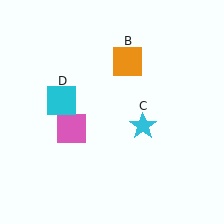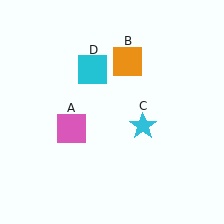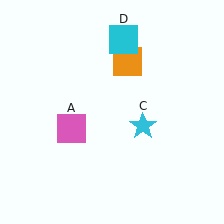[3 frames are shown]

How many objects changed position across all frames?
1 object changed position: cyan square (object D).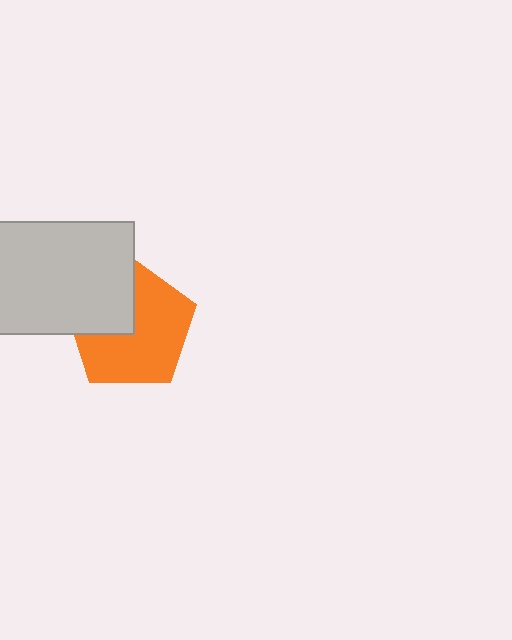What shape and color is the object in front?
The object in front is a light gray rectangle.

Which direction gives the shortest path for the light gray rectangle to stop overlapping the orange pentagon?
Moving toward the upper-left gives the shortest separation.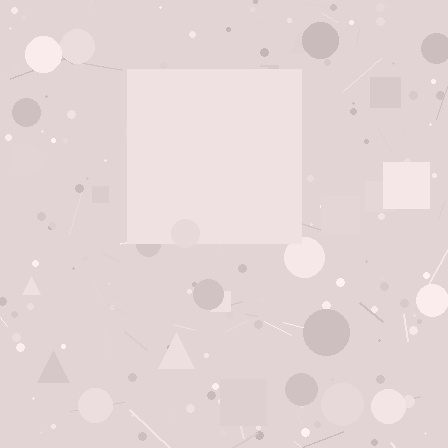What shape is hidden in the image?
A square is hidden in the image.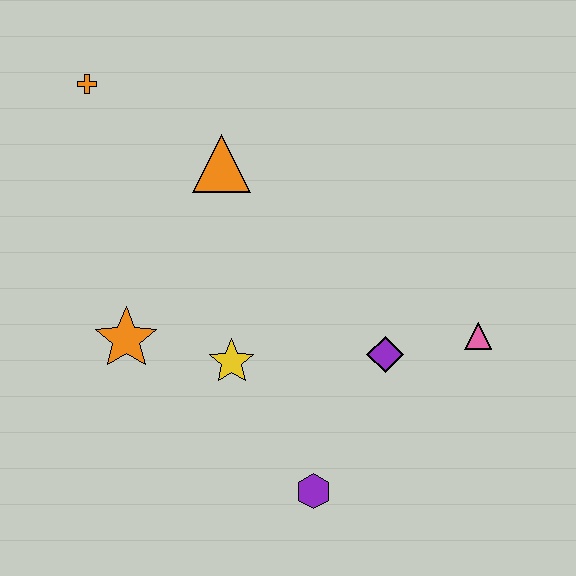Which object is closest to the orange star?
The yellow star is closest to the orange star.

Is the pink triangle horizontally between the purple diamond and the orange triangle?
No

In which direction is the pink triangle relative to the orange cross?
The pink triangle is to the right of the orange cross.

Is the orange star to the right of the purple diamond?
No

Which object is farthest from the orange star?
The pink triangle is farthest from the orange star.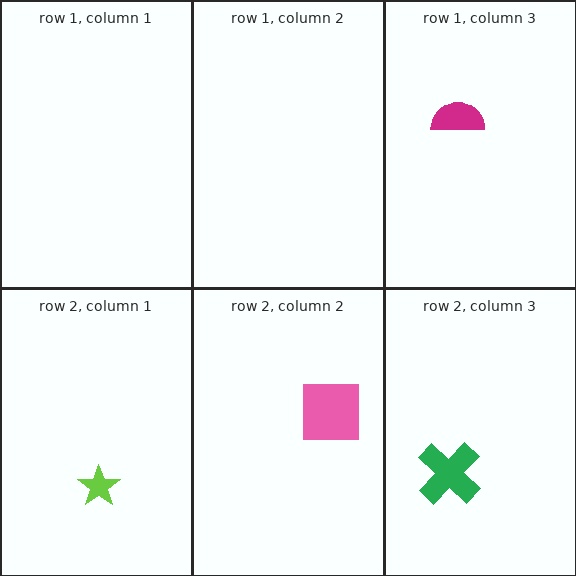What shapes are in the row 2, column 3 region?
The green cross.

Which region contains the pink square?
The row 2, column 2 region.